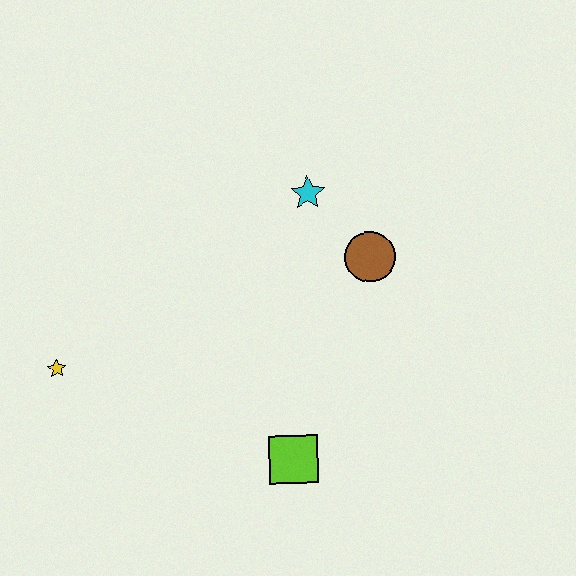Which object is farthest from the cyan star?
The yellow star is farthest from the cyan star.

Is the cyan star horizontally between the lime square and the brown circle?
Yes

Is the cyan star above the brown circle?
Yes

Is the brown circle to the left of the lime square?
No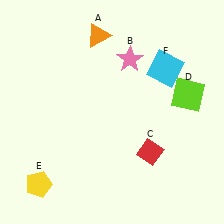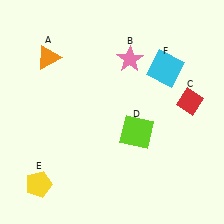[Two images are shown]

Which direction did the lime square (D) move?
The lime square (D) moved left.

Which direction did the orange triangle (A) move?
The orange triangle (A) moved left.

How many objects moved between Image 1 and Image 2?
3 objects moved between the two images.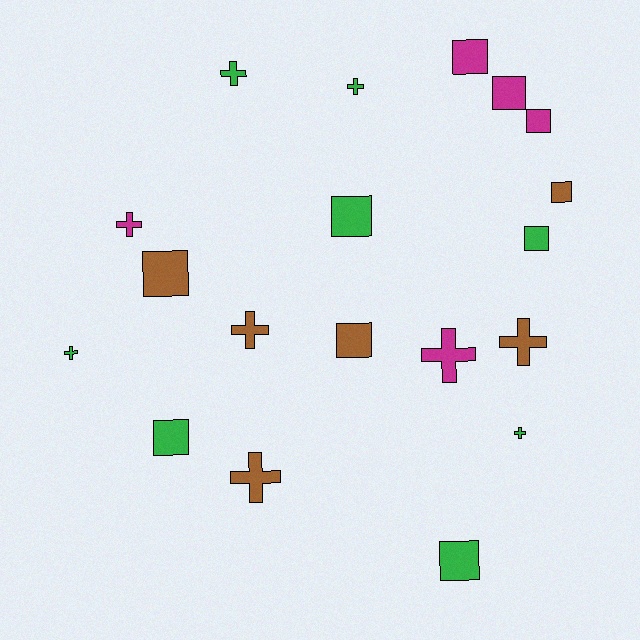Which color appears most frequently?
Green, with 8 objects.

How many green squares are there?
There are 4 green squares.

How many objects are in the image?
There are 19 objects.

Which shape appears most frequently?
Square, with 10 objects.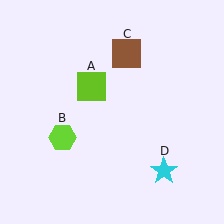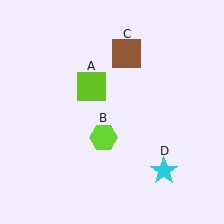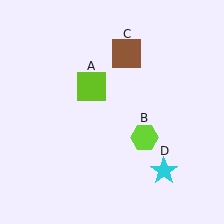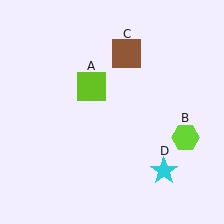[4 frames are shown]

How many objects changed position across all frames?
1 object changed position: lime hexagon (object B).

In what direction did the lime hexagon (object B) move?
The lime hexagon (object B) moved right.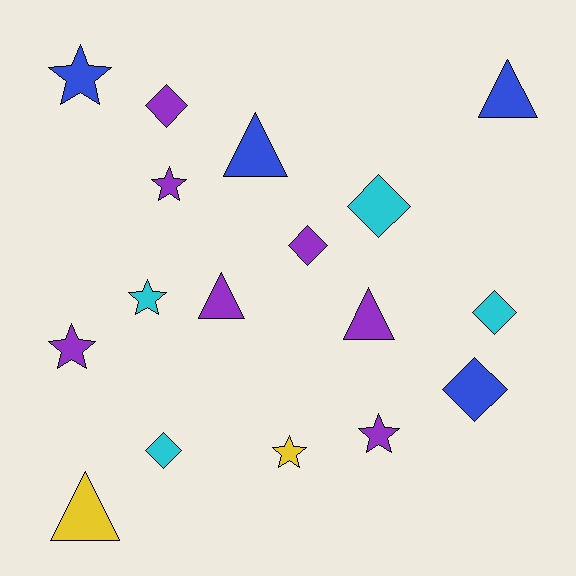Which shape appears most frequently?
Diamond, with 6 objects.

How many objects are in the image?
There are 17 objects.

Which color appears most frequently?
Purple, with 7 objects.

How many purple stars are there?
There are 3 purple stars.